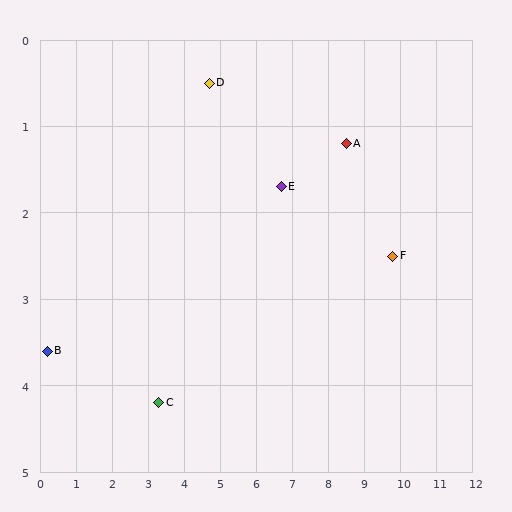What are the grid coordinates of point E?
Point E is at approximately (6.7, 1.7).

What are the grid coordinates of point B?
Point B is at approximately (0.2, 3.6).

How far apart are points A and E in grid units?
Points A and E are about 1.9 grid units apart.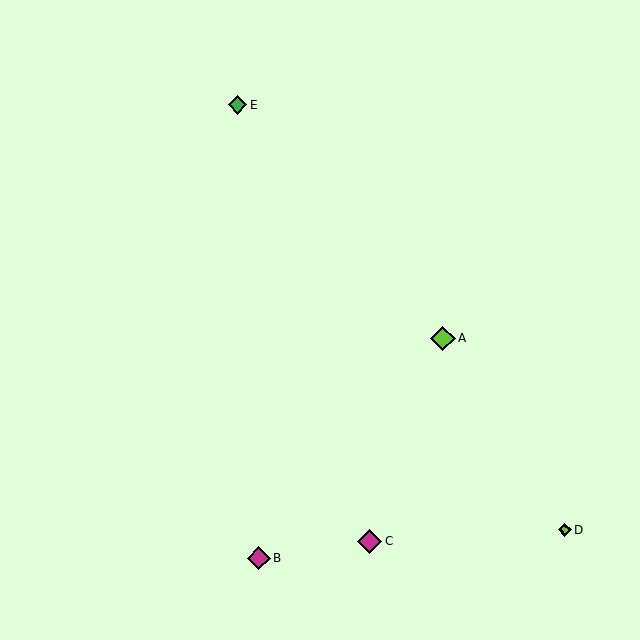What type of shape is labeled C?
Shape C is a magenta diamond.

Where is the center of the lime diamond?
The center of the lime diamond is at (443, 338).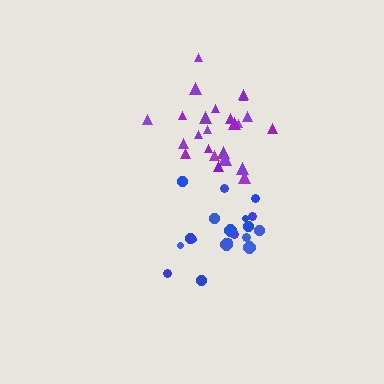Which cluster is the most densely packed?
Purple.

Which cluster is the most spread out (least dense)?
Blue.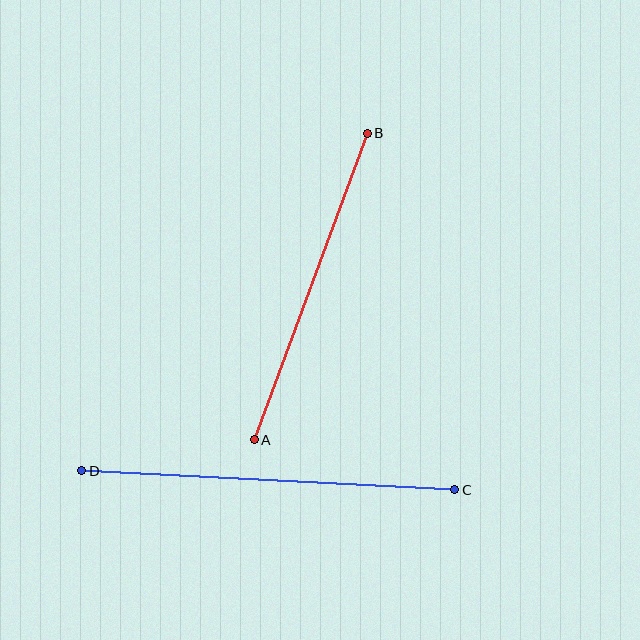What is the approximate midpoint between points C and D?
The midpoint is at approximately (268, 480) pixels.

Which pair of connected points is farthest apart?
Points C and D are farthest apart.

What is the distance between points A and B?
The distance is approximately 326 pixels.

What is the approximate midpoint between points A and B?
The midpoint is at approximately (311, 287) pixels.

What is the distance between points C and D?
The distance is approximately 374 pixels.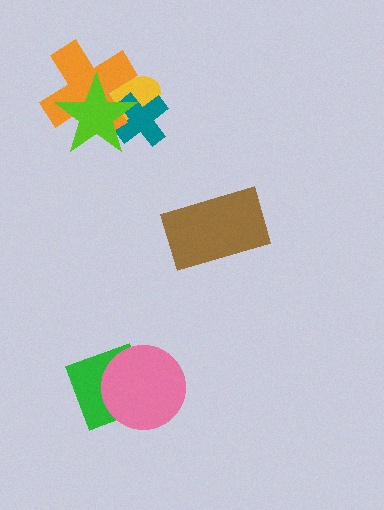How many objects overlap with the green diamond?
1 object overlaps with the green diamond.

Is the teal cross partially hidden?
Yes, it is partially covered by another shape.